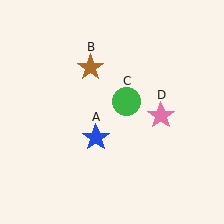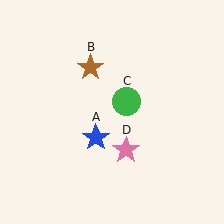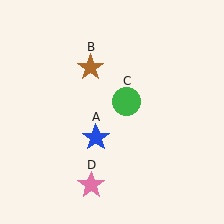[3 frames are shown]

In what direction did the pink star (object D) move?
The pink star (object D) moved down and to the left.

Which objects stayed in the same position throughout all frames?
Blue star (object A) and brown star (object B) and green circle (object C) remained stationary.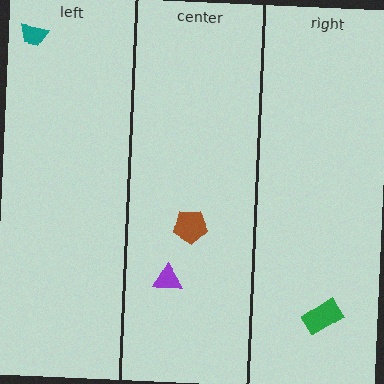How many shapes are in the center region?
2.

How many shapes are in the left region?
1.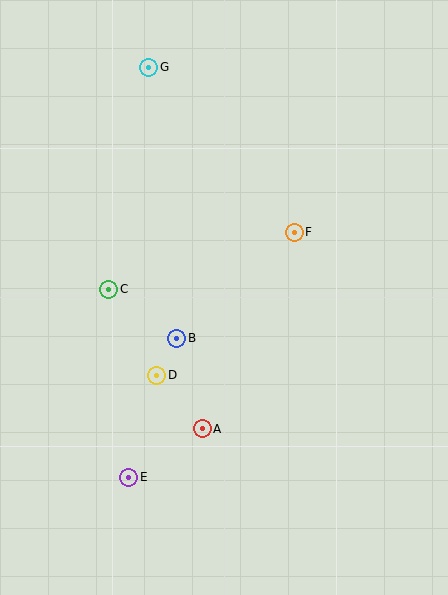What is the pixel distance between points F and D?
The distance between F and D is 198 pixels.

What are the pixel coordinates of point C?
Point C is at (109, 289).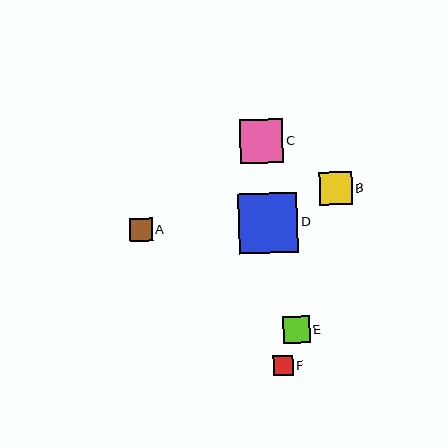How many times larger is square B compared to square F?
Square B is approximately 1.6 times the size of square F.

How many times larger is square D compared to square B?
Square D is approximately 1.8 times the size of square B.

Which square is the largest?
Square D is the largest with a size of approximately 60 pixels.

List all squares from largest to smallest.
From largest to smallest: D, C, B, E, A, F.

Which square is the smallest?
Square F is the smallest with a size of approximately 20 pixels.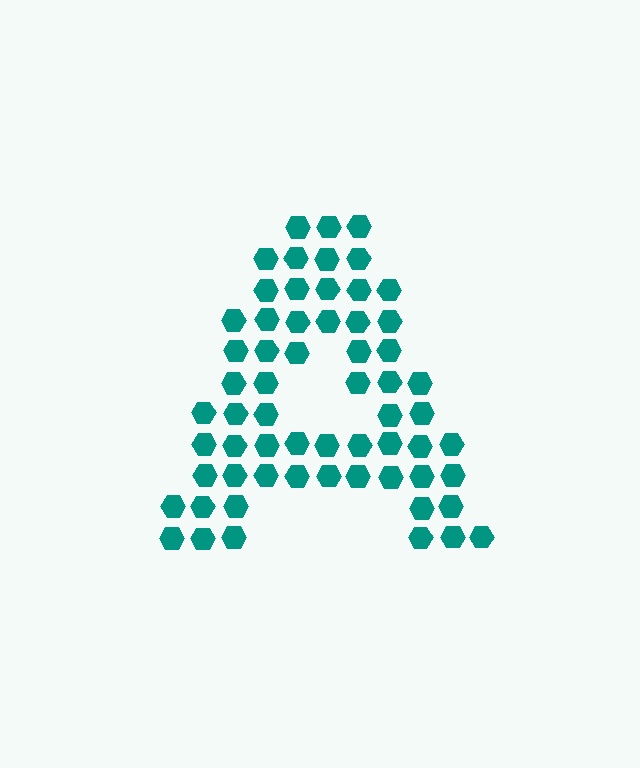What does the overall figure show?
The overall figure shows the letter A.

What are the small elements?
The small elements are hexagons.